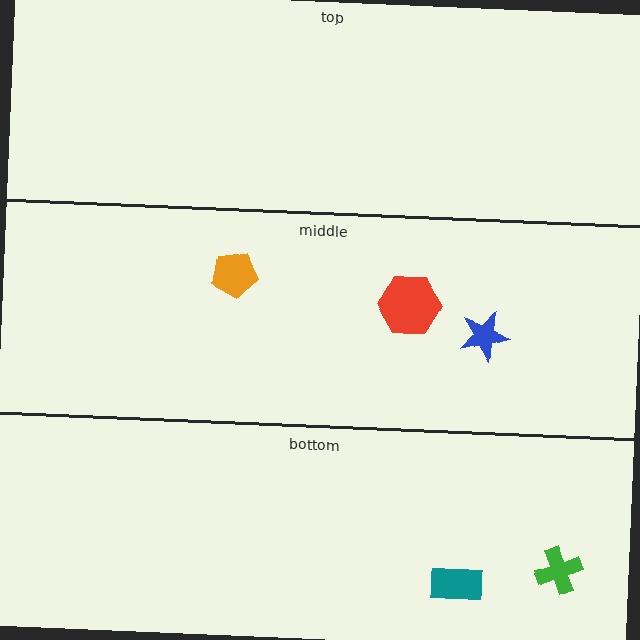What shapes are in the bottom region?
The teal rectangle, the green cross.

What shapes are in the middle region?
The orange pentagon, the blue star, the red hexagon.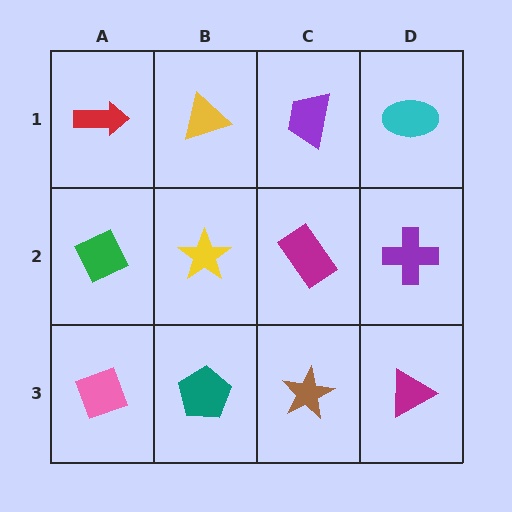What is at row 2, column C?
A magenta rectangle.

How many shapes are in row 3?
4 shapes.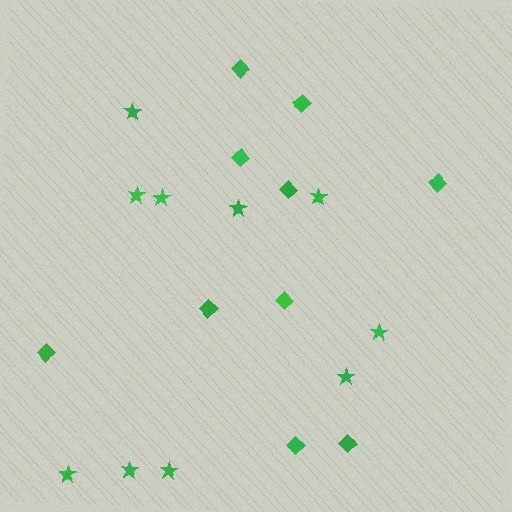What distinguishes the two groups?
There are 2 groups: one group of stars (10) and one group of diamonds (10).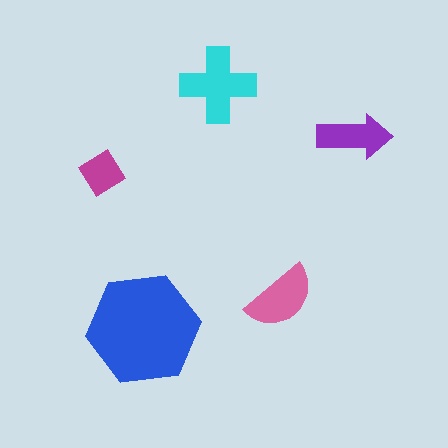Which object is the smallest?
The magenta diamond.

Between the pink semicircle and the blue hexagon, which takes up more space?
The blue hexagon.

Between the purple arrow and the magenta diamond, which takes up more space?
The purple arrow.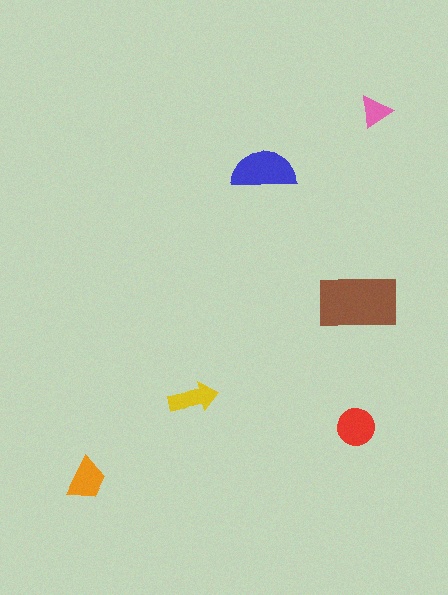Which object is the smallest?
The pink triangle.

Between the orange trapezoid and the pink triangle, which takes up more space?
The orange trapezoid.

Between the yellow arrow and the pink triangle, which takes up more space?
The yellow arrow.